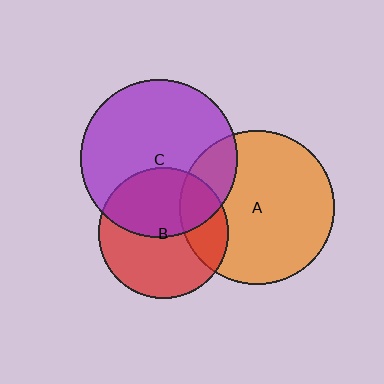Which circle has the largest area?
Circle C (purple).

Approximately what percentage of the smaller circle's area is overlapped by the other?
Approximately 25%.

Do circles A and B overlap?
Yes.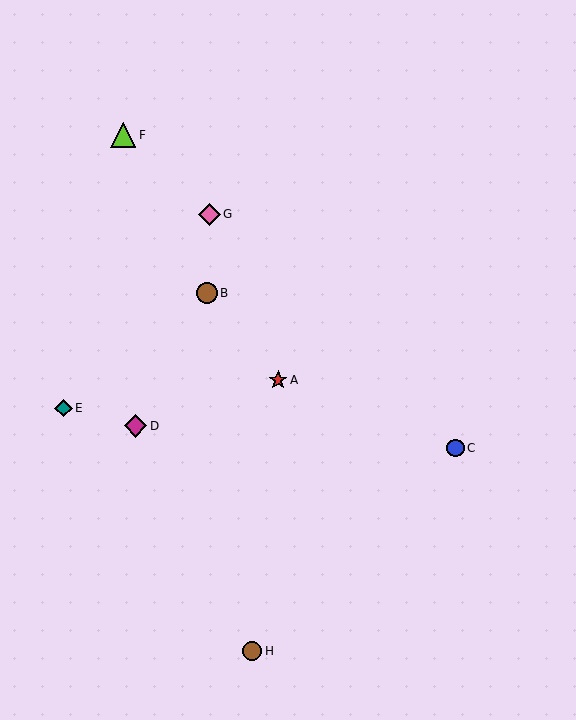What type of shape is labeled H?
Shape H is a brown circle.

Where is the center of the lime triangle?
The center of the lime triangle is at (123, 135).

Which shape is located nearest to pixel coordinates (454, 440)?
The blue circle (labeled C) at (455, 448) is nearest to that location.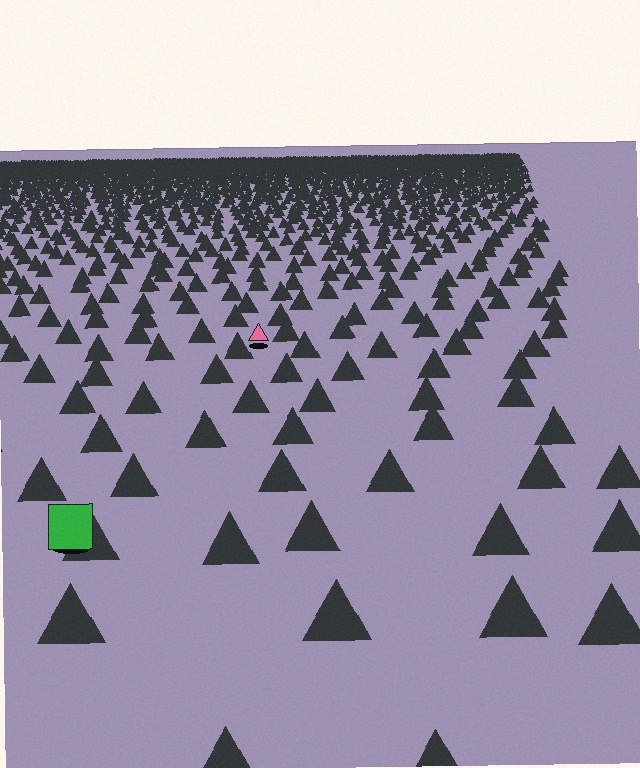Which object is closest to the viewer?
The green square is closest. The texture marks near it are larger and more spread out.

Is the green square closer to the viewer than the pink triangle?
Yes. The green square is closer — you can tell from the texture gradient: the ground texture is coarser near it.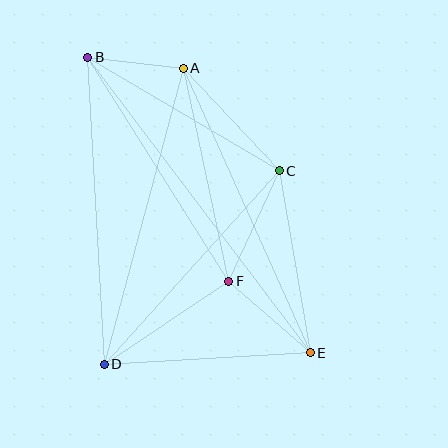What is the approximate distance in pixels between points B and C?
The distance between B and C is approximately 223 pixels.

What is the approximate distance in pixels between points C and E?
The distance between C and E is approximately 184 pixels.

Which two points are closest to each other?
Points A and B are closest to each other.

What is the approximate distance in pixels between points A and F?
The distance between A and F is approximately 217 pixels.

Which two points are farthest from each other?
Points B and E are farthest from each other.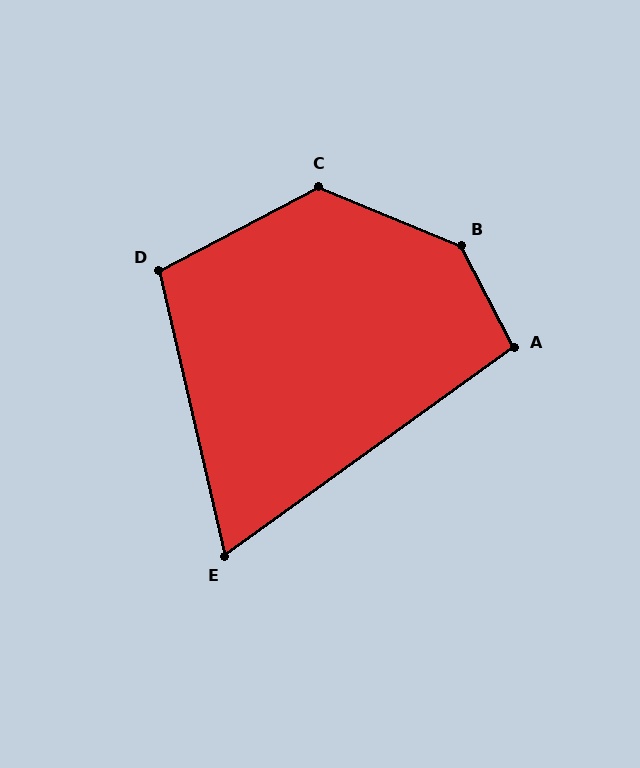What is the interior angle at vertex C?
Approximately 130 degrees (obtuse).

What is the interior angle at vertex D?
Approximately 105 degrees (obtuse).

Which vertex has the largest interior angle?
B, at approximately 140 degrees.